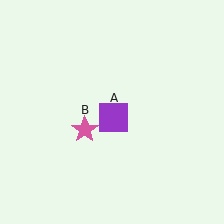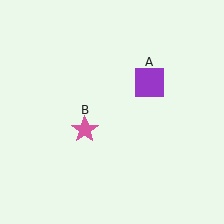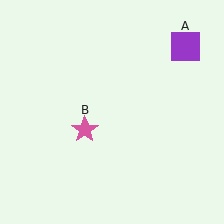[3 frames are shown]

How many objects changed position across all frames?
1 object changed position: purple square (object A).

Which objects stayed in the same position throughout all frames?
Pink star (object B) remained stationary.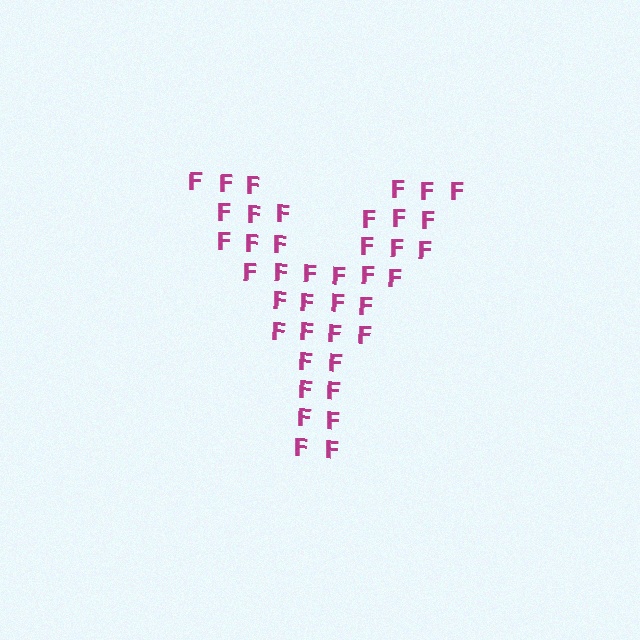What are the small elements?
The small elements are letter F's.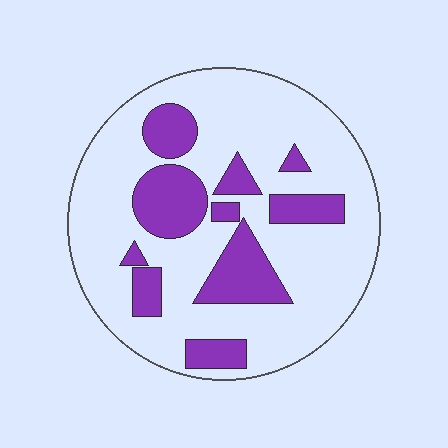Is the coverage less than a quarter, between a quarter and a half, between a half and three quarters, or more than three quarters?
Between a quarter and a half.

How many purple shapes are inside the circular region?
10.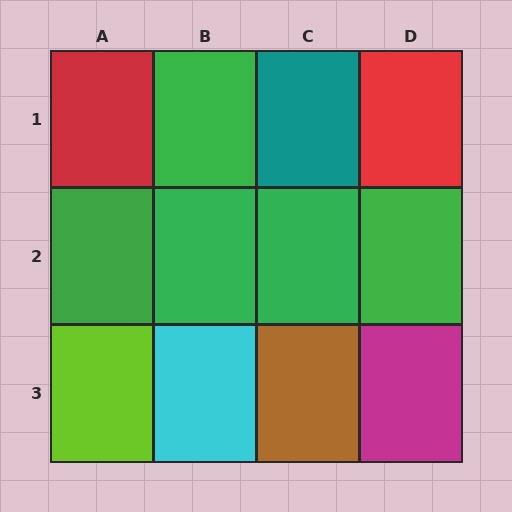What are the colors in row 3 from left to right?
Lime, cyan, brown, magenta.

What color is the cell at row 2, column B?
Green.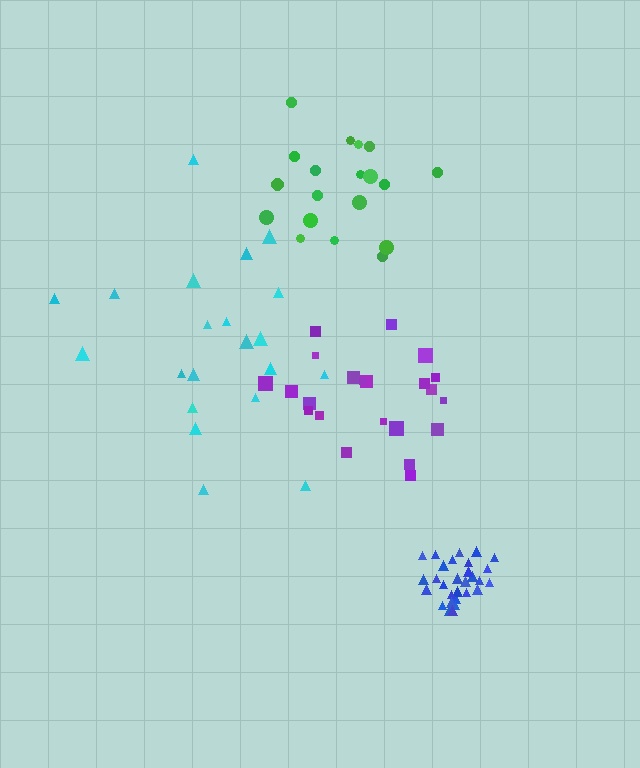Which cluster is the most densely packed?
Blue.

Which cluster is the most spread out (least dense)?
Cyan.